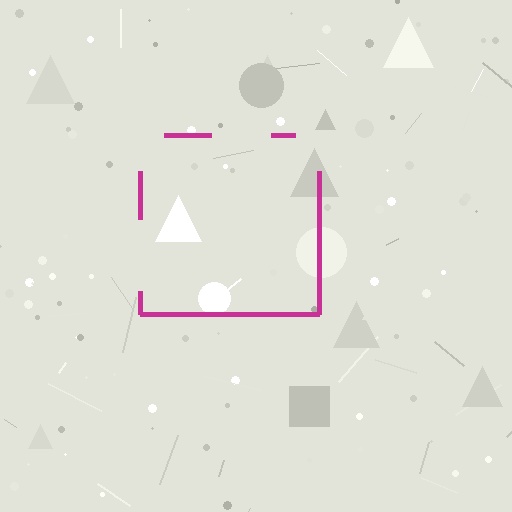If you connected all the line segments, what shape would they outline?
They would outline a square.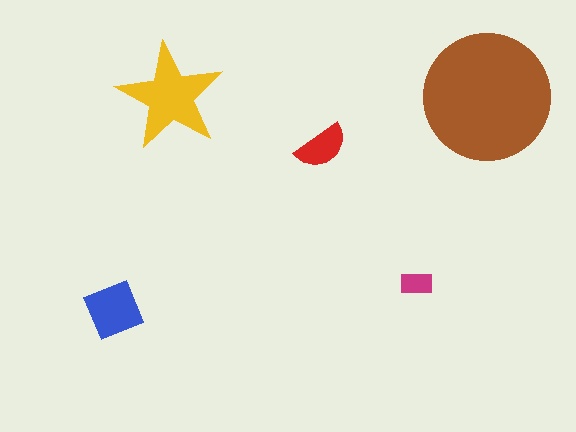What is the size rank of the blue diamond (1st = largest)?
3rd.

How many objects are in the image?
There are 5 objects in the image.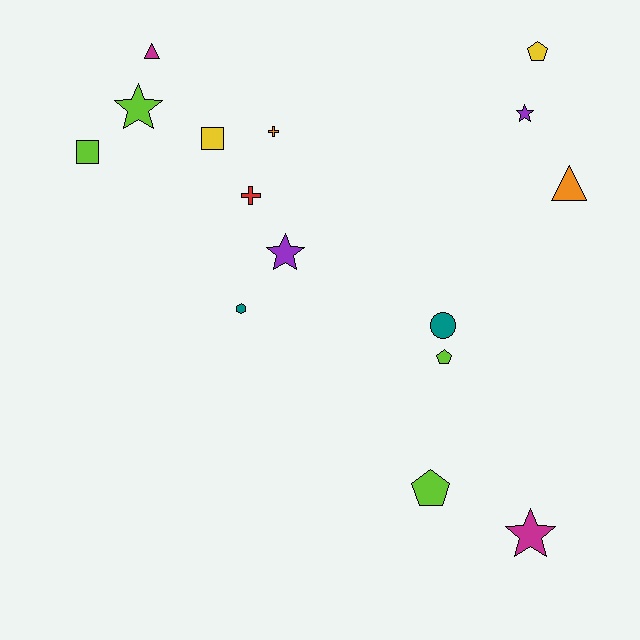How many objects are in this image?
There are 15 objects.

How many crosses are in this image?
There are 2 crosses.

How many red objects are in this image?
There is 1 red object.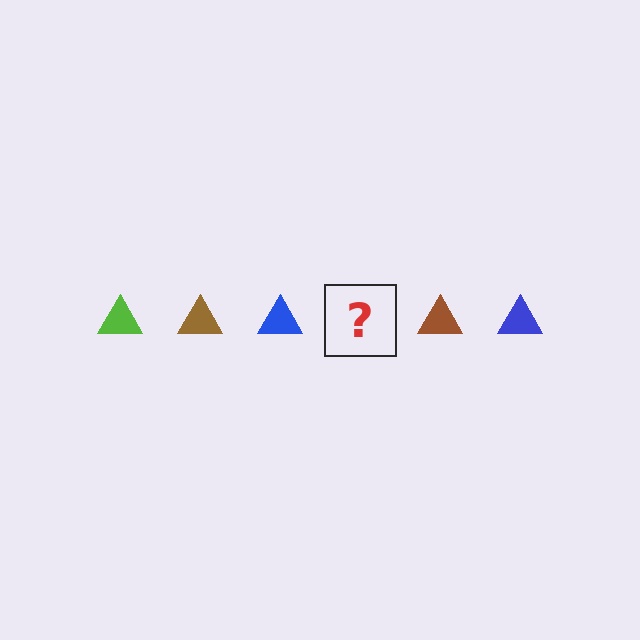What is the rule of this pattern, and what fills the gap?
The rule is that the pattern cycles through lime, brown, blue triangles. The gap should be filled with a lime triangle.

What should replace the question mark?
The question mark should be replaced with a lime triangle.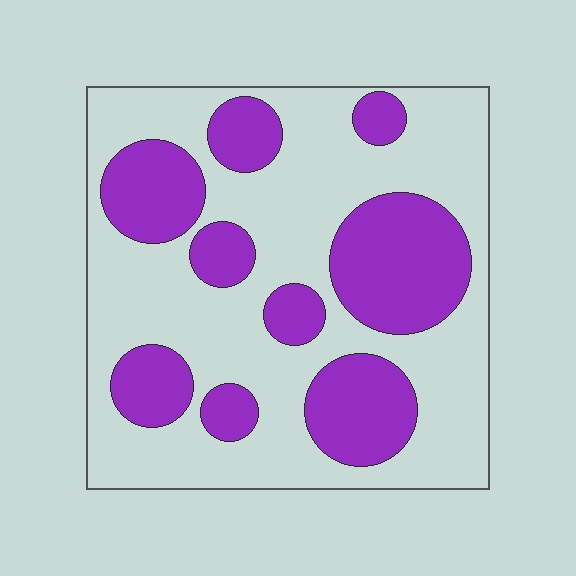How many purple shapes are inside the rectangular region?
9.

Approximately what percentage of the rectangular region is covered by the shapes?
Approximately 35%.